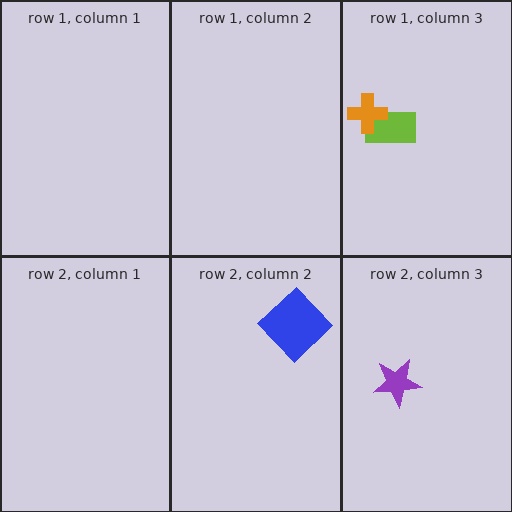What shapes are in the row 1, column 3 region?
The lime rectangle, the orange cross.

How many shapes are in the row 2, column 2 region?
1.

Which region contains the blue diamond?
The row 2, column 2 region.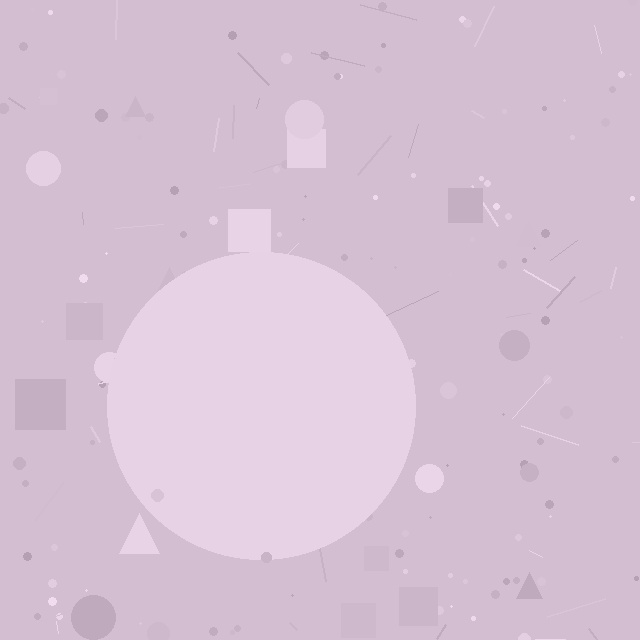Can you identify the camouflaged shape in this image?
The camouflaged shape is a circle.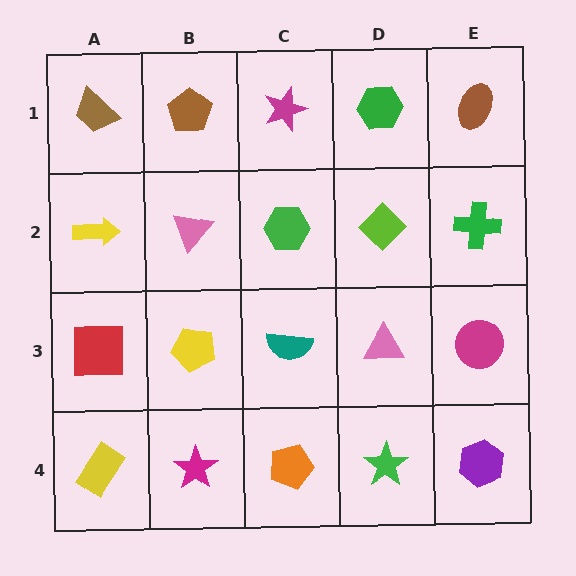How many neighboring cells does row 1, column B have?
3.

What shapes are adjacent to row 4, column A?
A red square (row 3, column A), a magenta star (row 4, column B).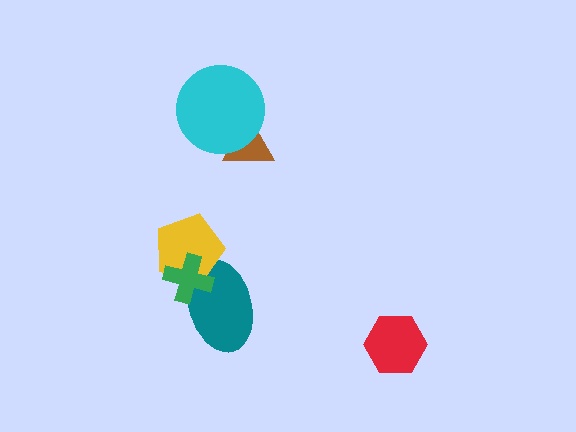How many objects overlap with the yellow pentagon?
2 objects overlap with the yellow pentagon.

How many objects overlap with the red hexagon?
0 objects overlap with the red hexagon.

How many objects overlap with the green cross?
2 objects overlap with the green cross.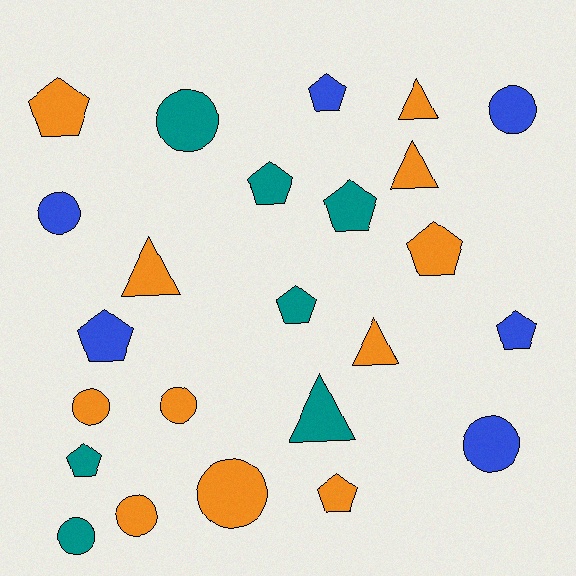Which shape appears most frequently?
Pentagon, with 10 objects.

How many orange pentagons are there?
There are 3 orange pentagons.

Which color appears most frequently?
Orange, with 11 objects.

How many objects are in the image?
There are 24 objects.